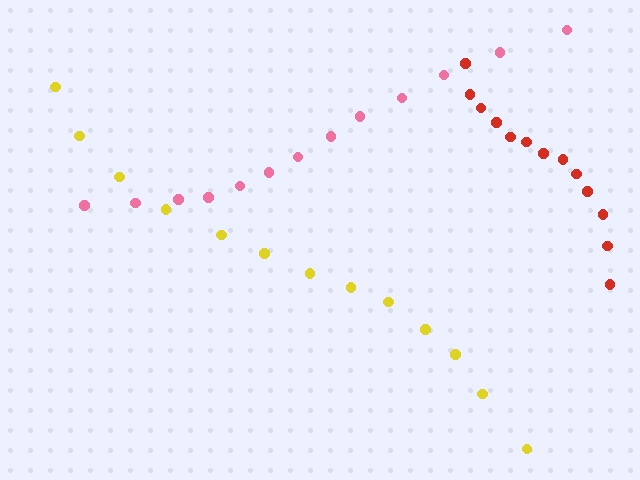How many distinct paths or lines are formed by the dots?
There are 3 distinct paths.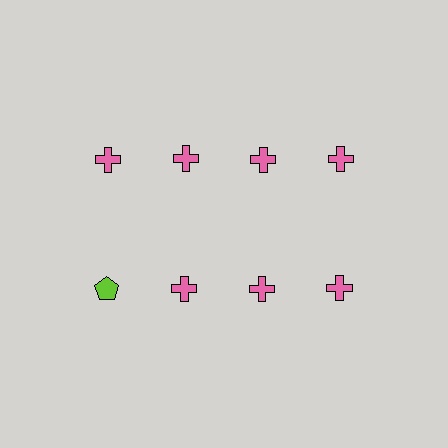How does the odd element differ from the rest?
It differs in both color (lime instead of pink) and shape (pentagon instead of cross).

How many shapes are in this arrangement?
There are 8 shapes arranged in a grid pattern.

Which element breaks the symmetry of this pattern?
The lime pentagon in the second row, leftmost column breaks the symmetry. All other shapes are pink crosses.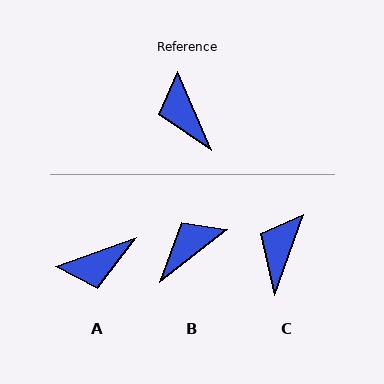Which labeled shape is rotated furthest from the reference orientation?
A, about 86 degrees away.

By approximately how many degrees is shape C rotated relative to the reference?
Approximately 43 degrees clockwise.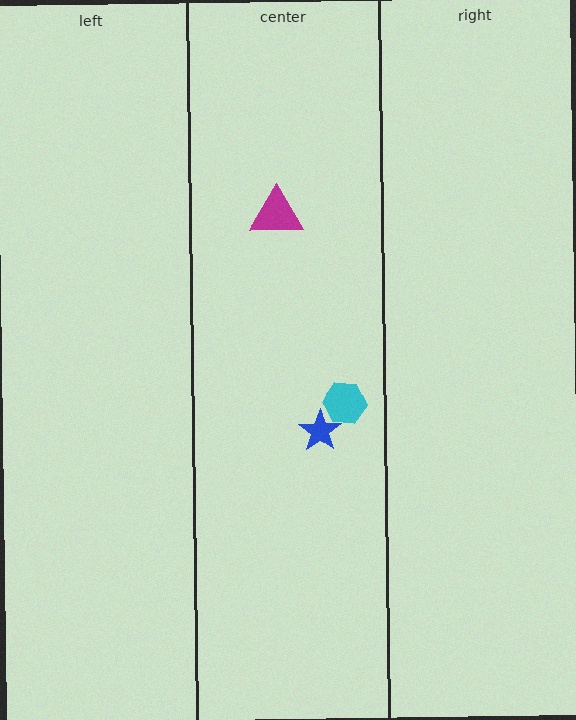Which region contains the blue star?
The center region.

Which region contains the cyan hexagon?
The center region.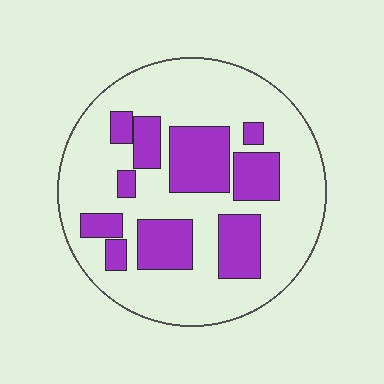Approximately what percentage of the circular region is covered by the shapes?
Approximately 30%.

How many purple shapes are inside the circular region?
10.